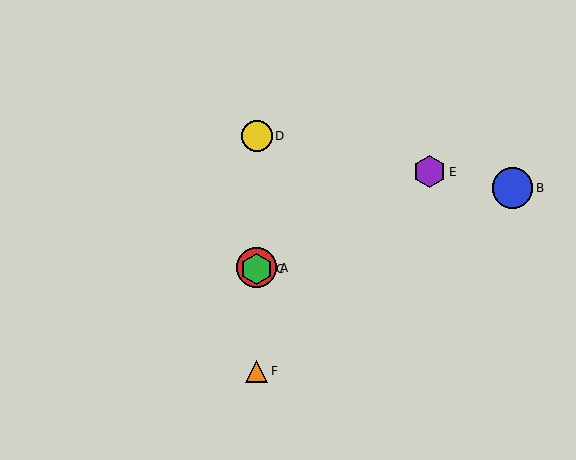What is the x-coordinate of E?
Object E is at x≈429.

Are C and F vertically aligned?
Yes, both are at x≈257.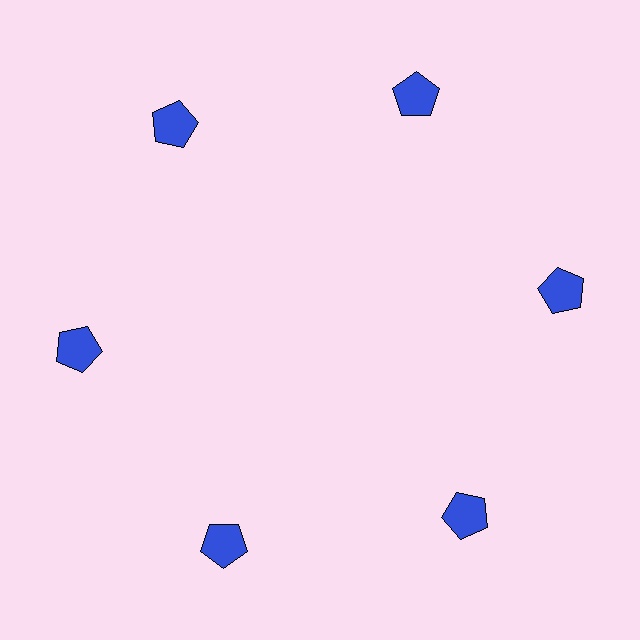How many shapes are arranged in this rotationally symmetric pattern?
There are 6 shapes, arranged in 6 groups of 1.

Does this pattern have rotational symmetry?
Yes, this pattern has 6-fold rotational symmetry. It looks the same after rotating 60 degrees around the center.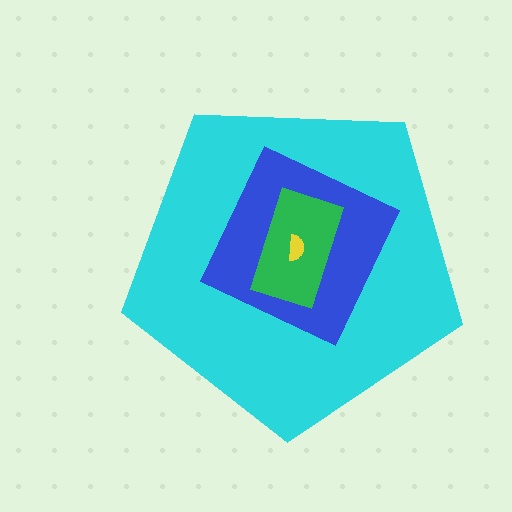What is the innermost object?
The yellow semicircle.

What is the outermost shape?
The cyan pentagon.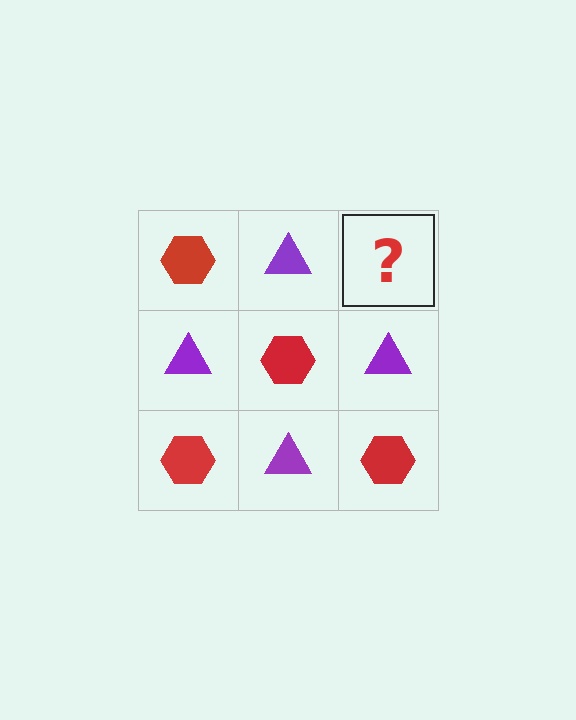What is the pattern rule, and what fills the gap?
The rule is that it alternates red hexagon and purple triangle in a checkerboard pattern. The gap should be filled with a red hexagon.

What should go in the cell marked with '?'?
The missing cell should contain a red hexagon.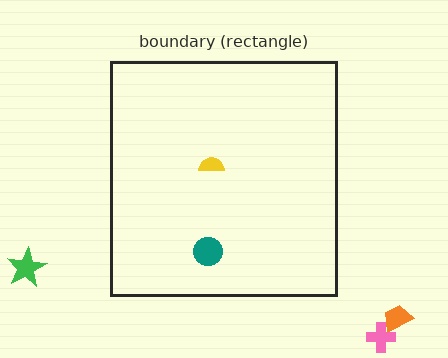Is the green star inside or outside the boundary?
Outside.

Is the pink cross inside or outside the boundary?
Outside.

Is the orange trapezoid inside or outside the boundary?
Outside.